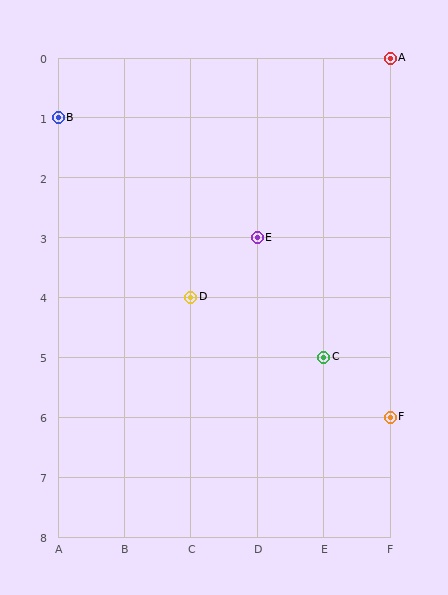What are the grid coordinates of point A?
Point A is at grid coordinates (F, 0).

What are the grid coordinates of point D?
Point D is at grid coordinates (C, 4).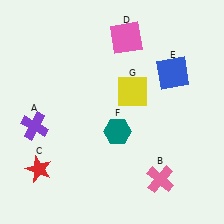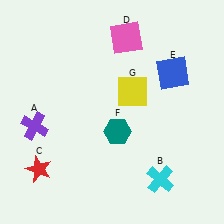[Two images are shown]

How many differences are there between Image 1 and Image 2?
There is 1 difference between the two images.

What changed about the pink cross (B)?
In Image 1, B is pink. In Image 2, it changed to cyan.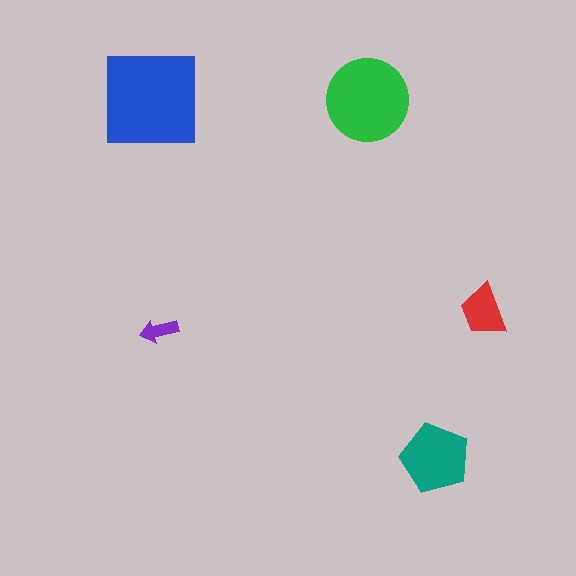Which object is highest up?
The blue square is topmost.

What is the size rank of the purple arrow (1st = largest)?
5th.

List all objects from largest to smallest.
The blue square, the green circle, the teal pentagon, the red trapezoid, the purple arrow.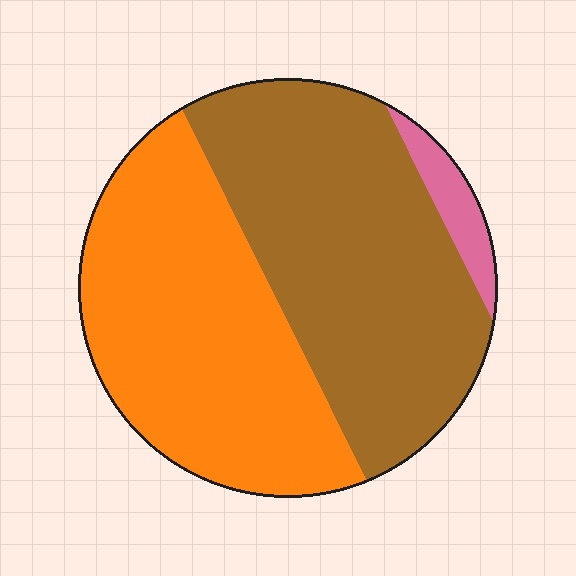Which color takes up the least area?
Pink, at roughly 5%.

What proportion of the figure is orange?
Orange covers around 45% of the figure.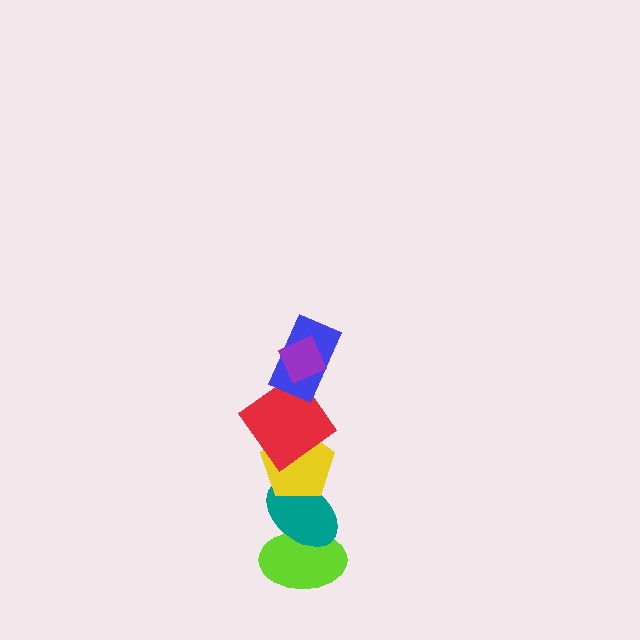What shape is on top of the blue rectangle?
The purple diamond is on top of the blue rectangle.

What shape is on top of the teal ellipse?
The yellow pentagon is on top of the teal ellipse.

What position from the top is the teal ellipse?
The teal ellipse is 5th from the top.